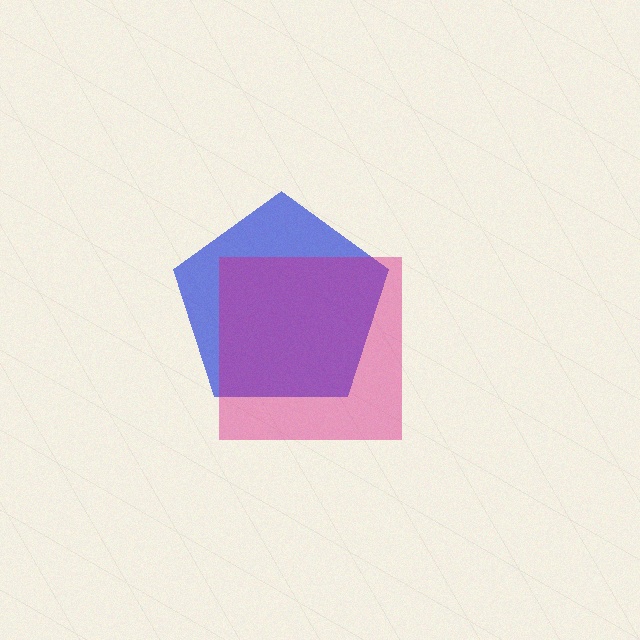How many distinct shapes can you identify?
There are 2 distinct shapes: a blue pentagon, a magenta square.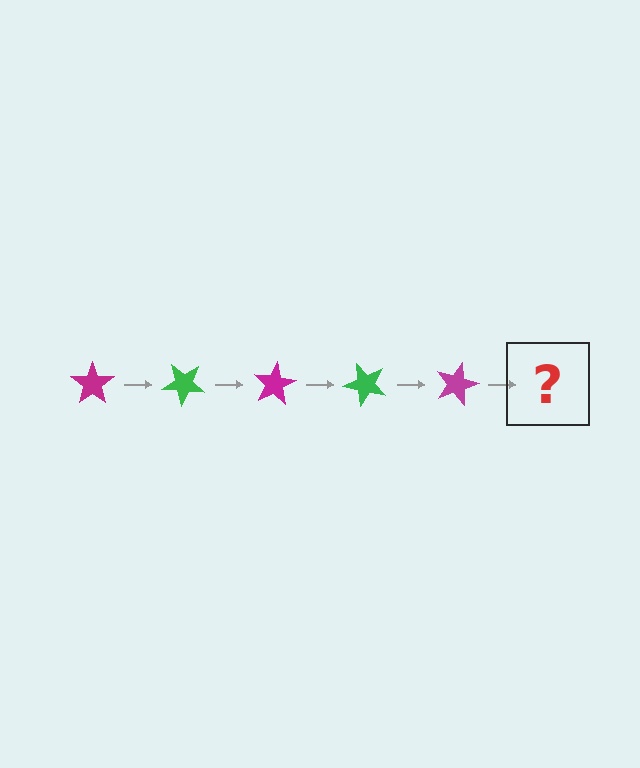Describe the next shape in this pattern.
It should be a green star, rotated 200 degrees from the start.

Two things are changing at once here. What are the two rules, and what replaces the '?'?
The two rules are that it rotates 40 degrees each step and the color cycles through magenta and green. The '?' should be a green star, rotated 200 degrees from the start.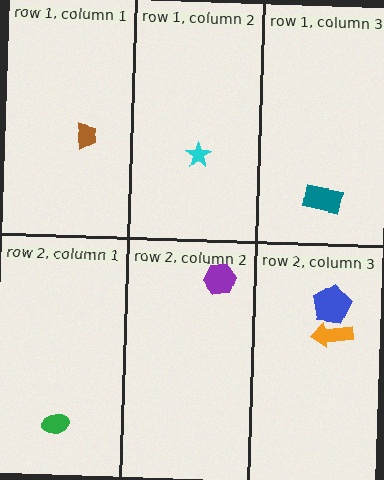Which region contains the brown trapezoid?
The row 1, column 1 region.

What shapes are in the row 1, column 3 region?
The teal rectangle.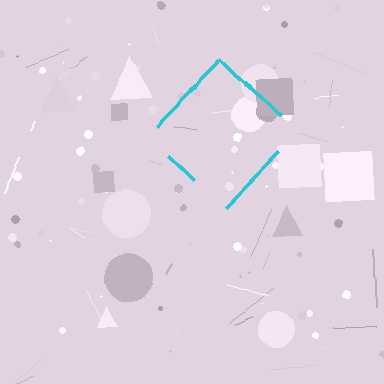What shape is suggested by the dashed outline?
The dashed outline suggests a diamond.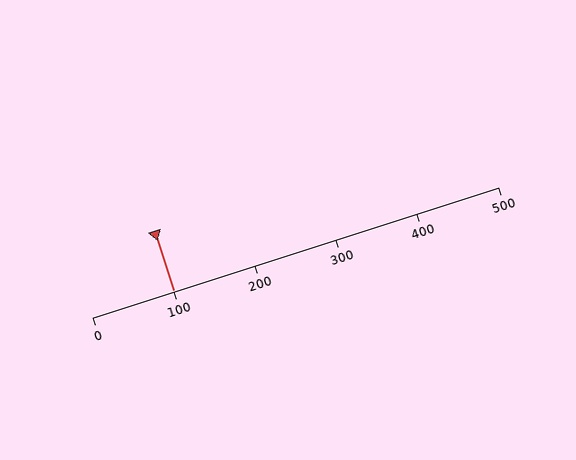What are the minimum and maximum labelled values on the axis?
The axis runs from 0 to 500.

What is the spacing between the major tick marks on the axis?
The major ticks are spaced 100 apart.